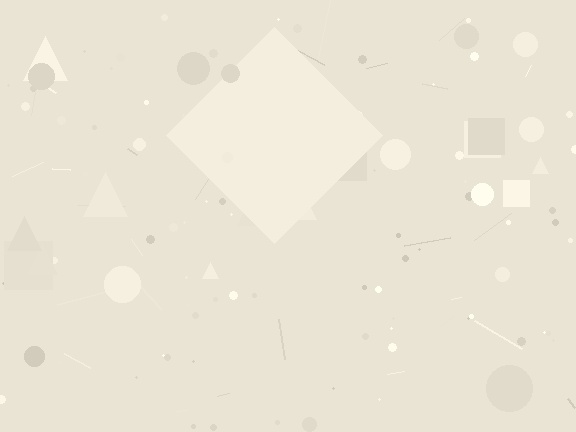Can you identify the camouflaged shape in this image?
The camouflaged shape is a diamond.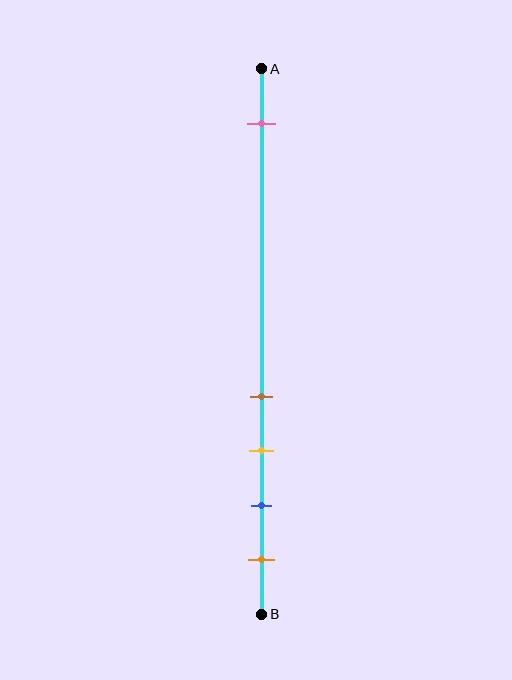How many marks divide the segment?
There are 5 marks dividing the segment.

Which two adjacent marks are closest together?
The brown and yellow marks are the closest adjacent pair.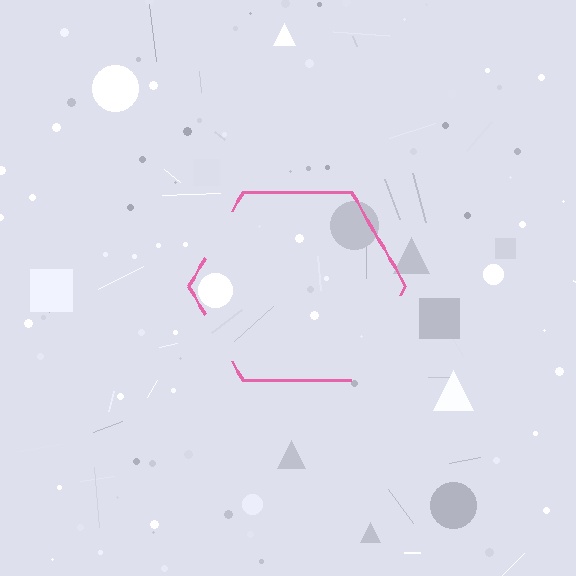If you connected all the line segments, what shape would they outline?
They would outline a hexagon.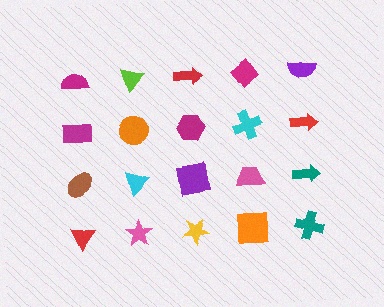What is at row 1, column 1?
A magenta semicircle.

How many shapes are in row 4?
5 shapes.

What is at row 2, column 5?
A red arrow.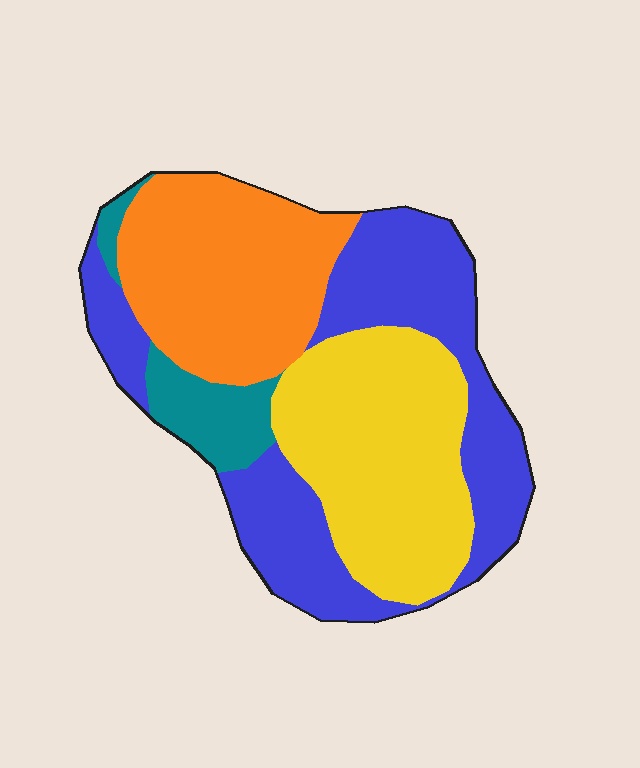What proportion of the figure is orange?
Orange covers about 25% of the figure.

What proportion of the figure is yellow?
Yellow takes up about one third (1/3) of the figure.